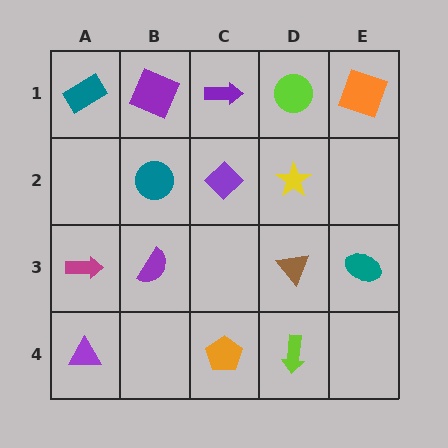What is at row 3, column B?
A purple semicircle.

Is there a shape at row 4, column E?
No, that cell is empty.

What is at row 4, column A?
A purple triangle.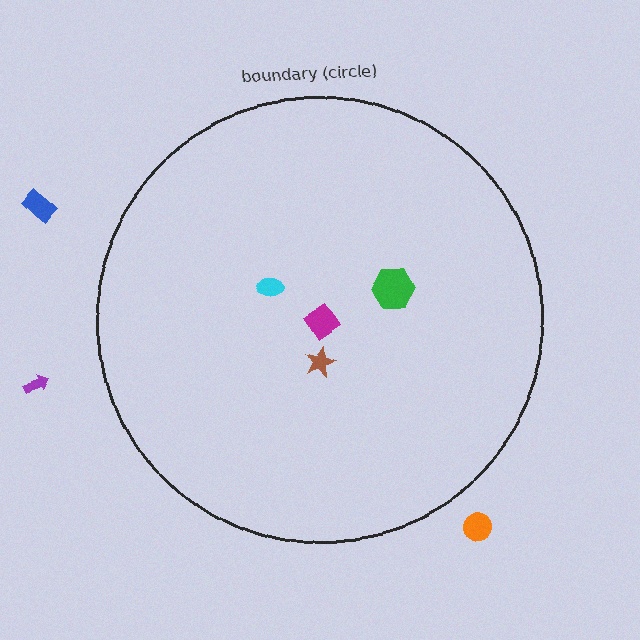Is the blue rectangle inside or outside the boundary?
Outside.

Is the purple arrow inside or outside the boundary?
Outside.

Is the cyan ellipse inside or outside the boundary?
Inside.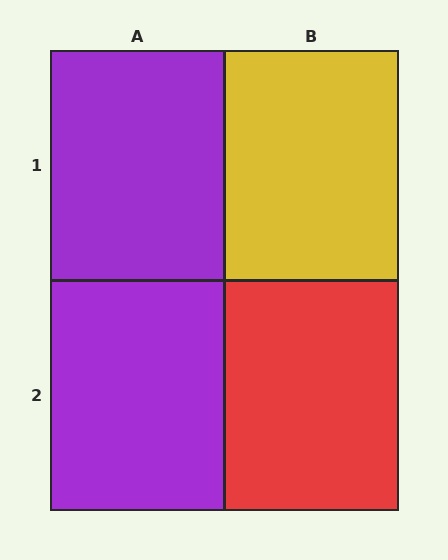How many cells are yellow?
1 cell is yellow.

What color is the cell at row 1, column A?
Purple.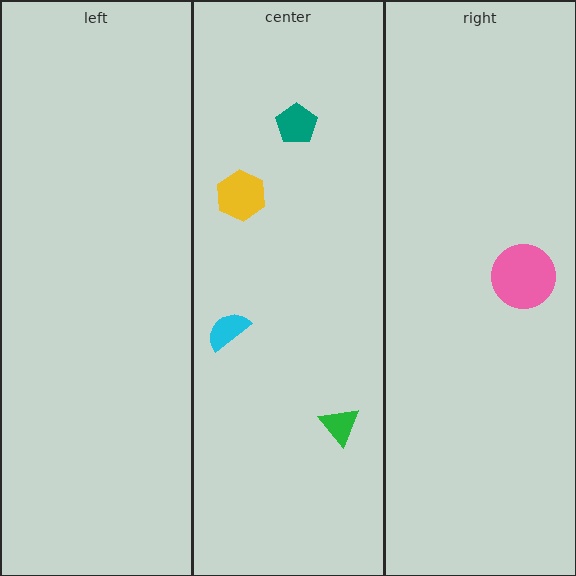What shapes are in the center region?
The teal pentagon, the cyan semicircle, the green triangle, the yellow hexagon.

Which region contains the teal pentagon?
The center region.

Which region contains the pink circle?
The right region.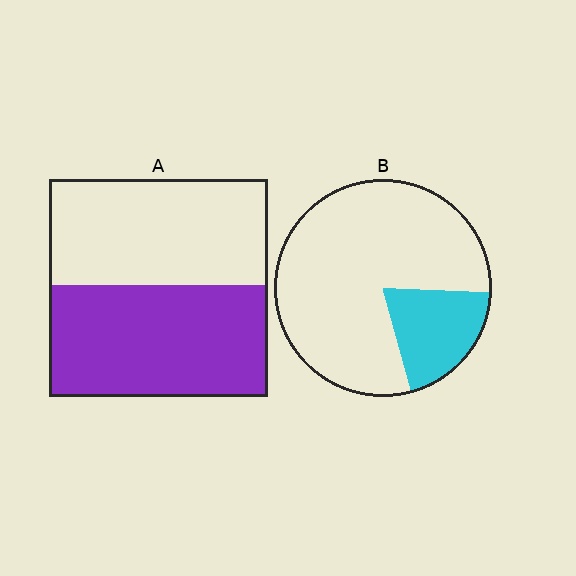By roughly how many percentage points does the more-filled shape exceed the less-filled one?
By roughly 30 percentage points (A over B).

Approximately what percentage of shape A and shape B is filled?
A is approximately 50% and B is approximately 20%.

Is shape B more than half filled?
No.